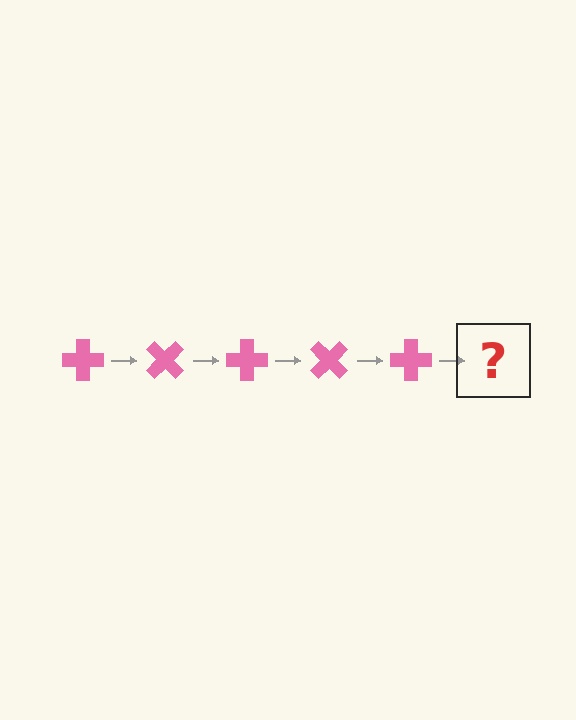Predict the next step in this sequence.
The next step is a pink cross rotated 225 degrees.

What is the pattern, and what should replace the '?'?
The pattern is that the cross rotates 45 degrees each step. The '?' should be a pink cross rotated 225 degrees.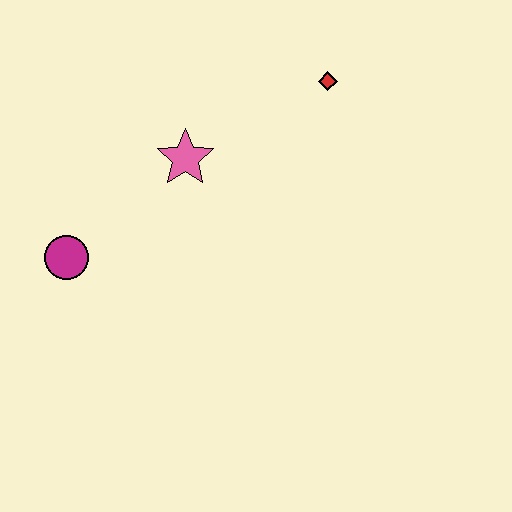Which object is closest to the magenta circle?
The pink star is closest to the magenta circle.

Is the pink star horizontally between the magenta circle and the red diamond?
Yes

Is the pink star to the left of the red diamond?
Yes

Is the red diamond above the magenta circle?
Yes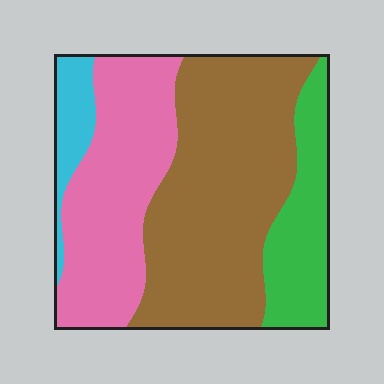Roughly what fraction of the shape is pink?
Pink covers roughly 30% of the shape.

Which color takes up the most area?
Brown, at roughly 45%.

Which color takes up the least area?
Cyan, at roughly 5%.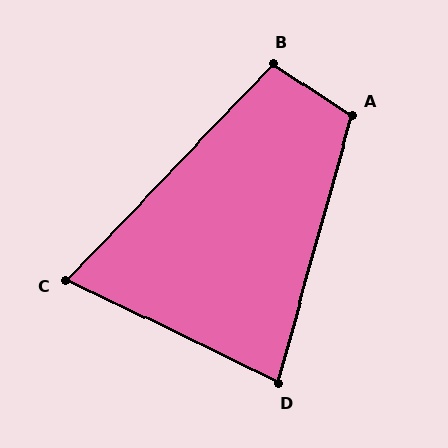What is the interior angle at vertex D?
Approximately 80 degrees (acute).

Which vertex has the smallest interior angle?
C, at approximately 72 degrees.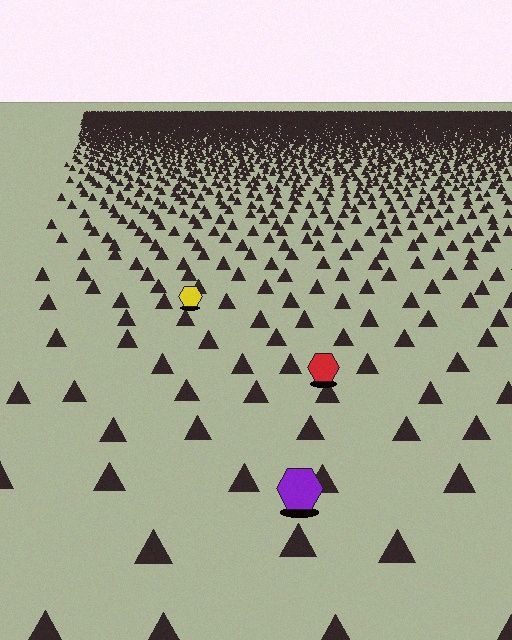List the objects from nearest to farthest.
From nearest to farthest: the purple hexagon, the red hexagon, the yellow hexagon.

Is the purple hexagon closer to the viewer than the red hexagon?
Yes. The purple hexagon is closer — you can tell from the texture gradient: the ground texture is coarser near it.